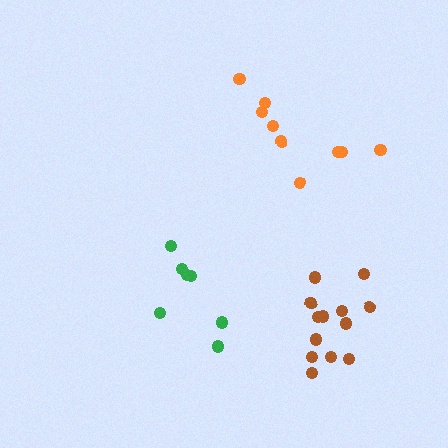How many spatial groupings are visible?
There are 3 spatial groupings.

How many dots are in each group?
Group 1: 7 dots, Group 2: 13 dots, Group 3: 9 dots (29 total).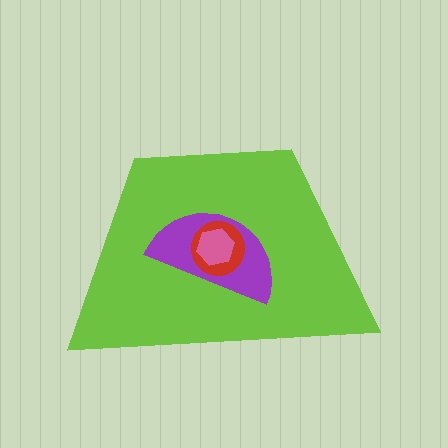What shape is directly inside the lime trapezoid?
The purple semicircle.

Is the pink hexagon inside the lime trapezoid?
Yes.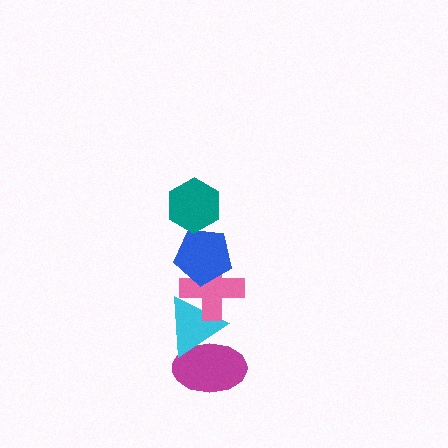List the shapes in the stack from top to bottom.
From top to bottom: the teal hexagon, the blue pentagon, the pink cross, the cyan triangle, the magenta ellipse.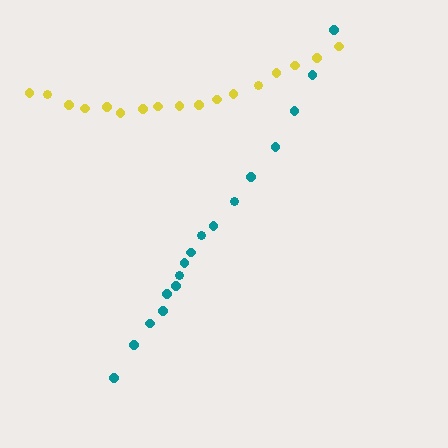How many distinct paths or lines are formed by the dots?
There are 2 distinct paths.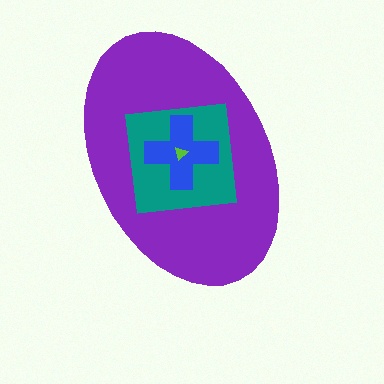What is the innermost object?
The lime triangle.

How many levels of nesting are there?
4.